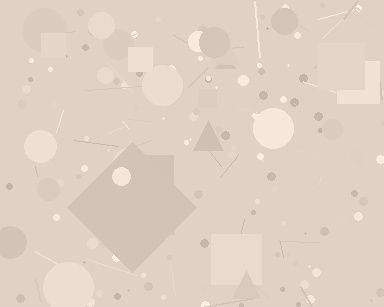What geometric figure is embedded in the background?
A diamond is embedded in the background.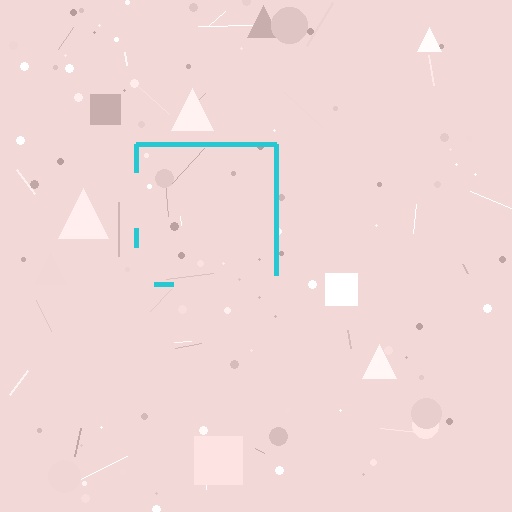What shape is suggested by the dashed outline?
The dashed outline suggests a square.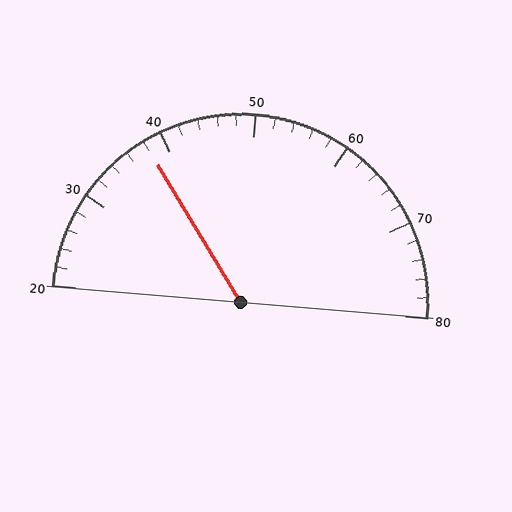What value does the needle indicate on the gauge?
The needle indicates approximately 38.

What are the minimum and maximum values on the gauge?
The gauge ranges from 20 to 80.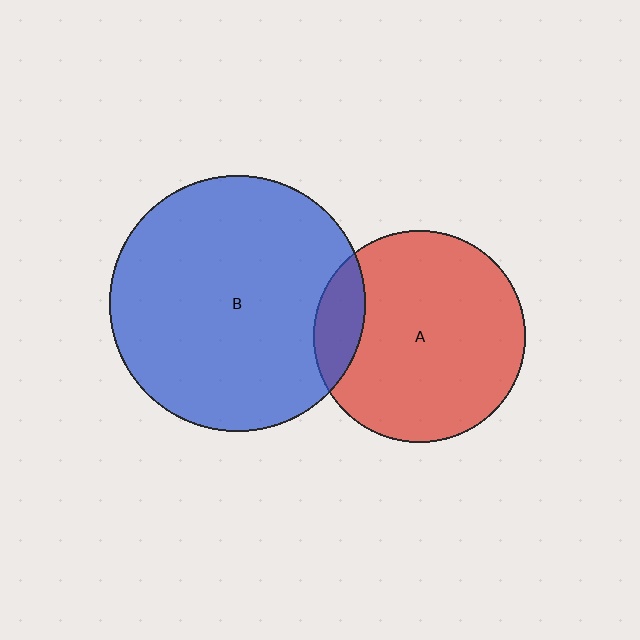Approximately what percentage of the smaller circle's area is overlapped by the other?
Approximately 15%.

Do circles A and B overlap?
Yes.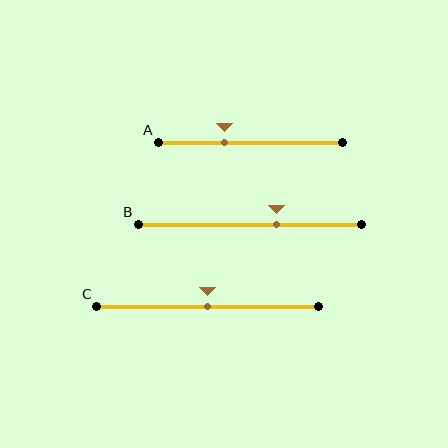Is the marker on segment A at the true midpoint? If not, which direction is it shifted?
No, the marker on segment A is shifted to the left by about 14% of the segment length.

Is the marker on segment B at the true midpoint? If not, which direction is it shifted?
No, the marker on segment B is shifted to the right by about 12% of the segment length.